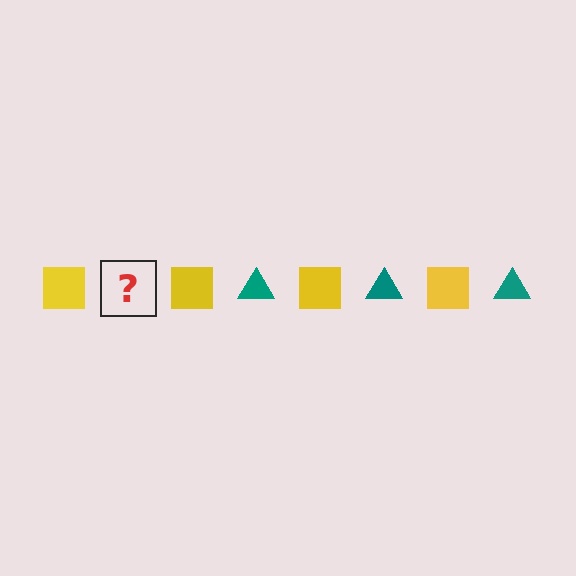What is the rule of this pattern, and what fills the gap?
The rule is that the pattern alternates between yellow square and teal triangle. The gap should be filled with a teal triangle.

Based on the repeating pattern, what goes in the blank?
The blank should be a teal triangle.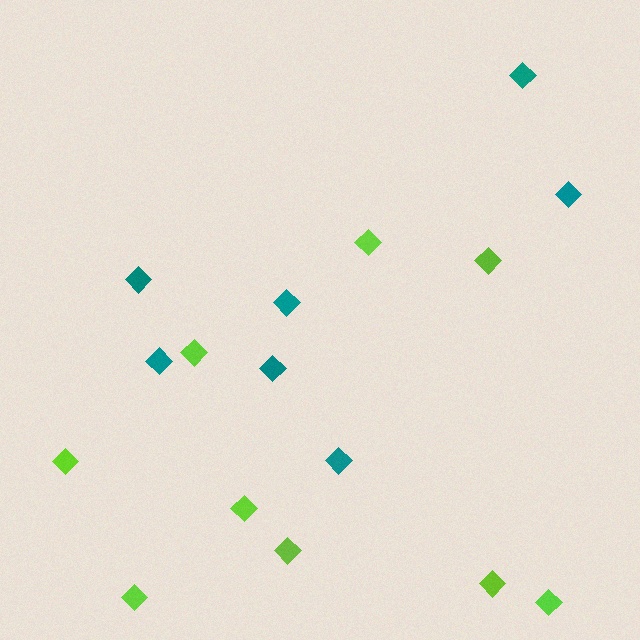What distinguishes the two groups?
There are 2 groups: one group of teal diamonds (7) and one group of lime diamonds (9).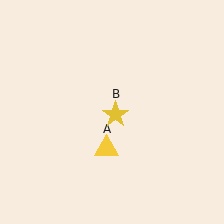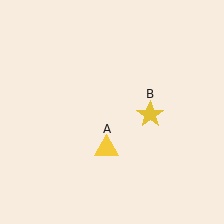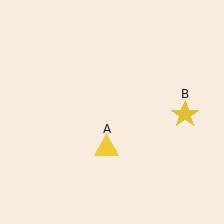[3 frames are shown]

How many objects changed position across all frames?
1 object changed position: yellow star (object B).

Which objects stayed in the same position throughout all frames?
Yellow triangle (object A) remained stationary.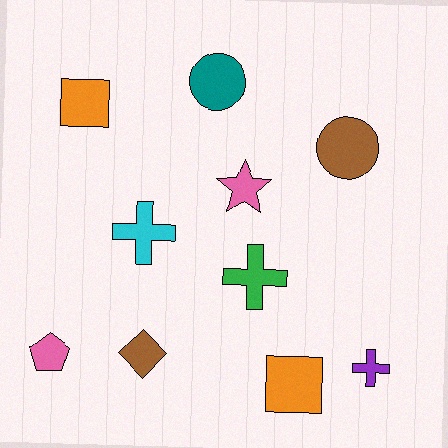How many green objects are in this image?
There is 1 green object.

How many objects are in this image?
There are 10 objects.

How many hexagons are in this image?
There are no hexagons.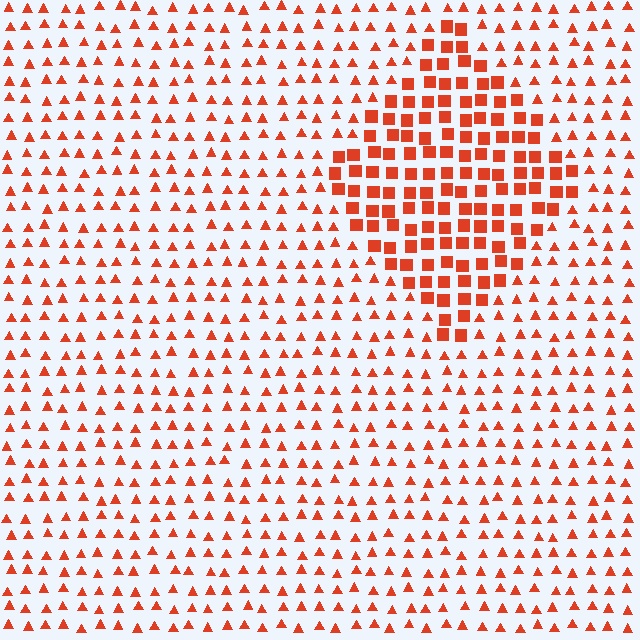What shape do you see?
I see a diamond.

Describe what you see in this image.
The image is filled with small red elements arranged in a uniform grid. A diamond-shaped region contains squares, while the surrounding area contains triangles. The boundary is defined purely by the change in element shape.